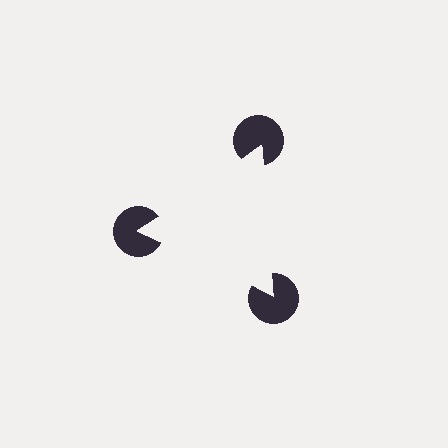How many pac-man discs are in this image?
There are 3 — one at each vertex of the illusory triangle.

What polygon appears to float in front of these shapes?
An illusory triangle — its edges are inferred from the aligned wedge cuts in the pac-man discs, not physically drawn.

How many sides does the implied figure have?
3 sides.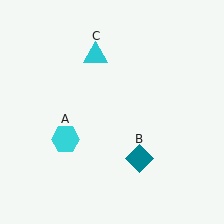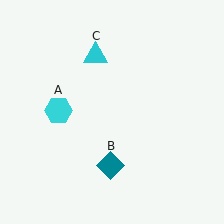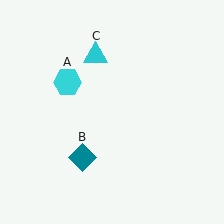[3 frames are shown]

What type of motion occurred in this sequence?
The cyan hexagon (object A), teal diamond (object B) rotated clockwise around the center of the scene.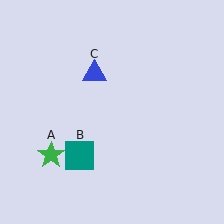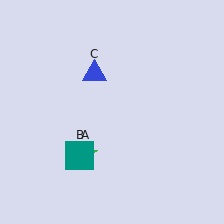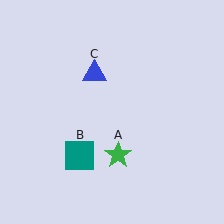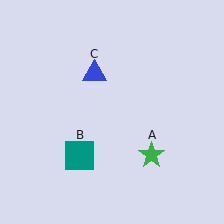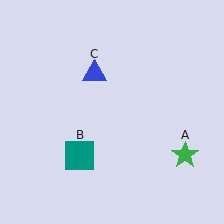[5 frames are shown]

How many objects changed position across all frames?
1 object changed position: green star (object A).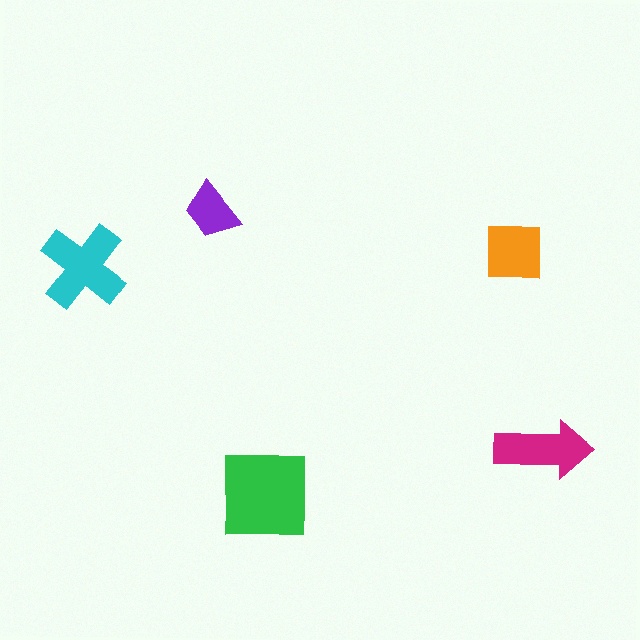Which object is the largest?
The green square.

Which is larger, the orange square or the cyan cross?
The cyan cross.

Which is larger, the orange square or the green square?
The green square.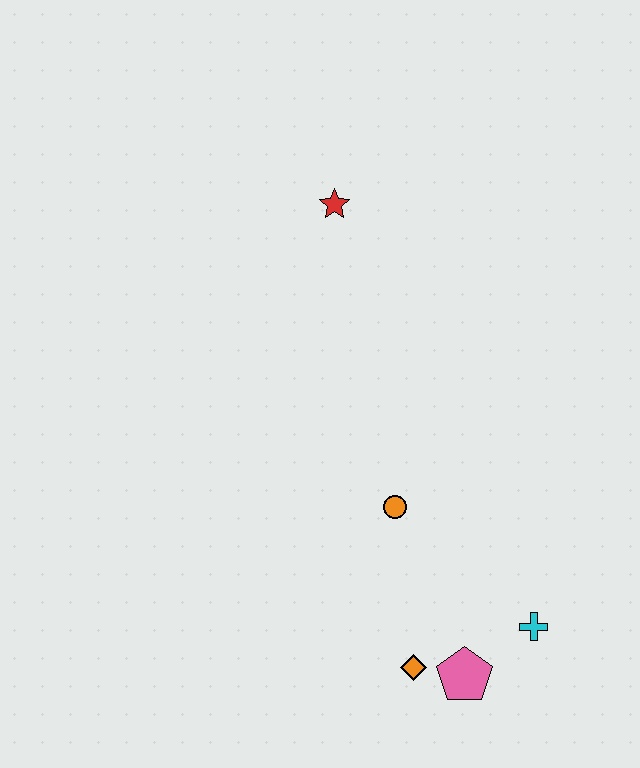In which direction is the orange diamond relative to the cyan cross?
The orange diamond is to the left of the cyan cross.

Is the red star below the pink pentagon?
No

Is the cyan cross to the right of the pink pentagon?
Yes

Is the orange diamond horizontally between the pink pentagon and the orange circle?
Yes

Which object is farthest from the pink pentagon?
The red star is farthest from the pink pentagon.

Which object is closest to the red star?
The orange circle is closest to the red star.